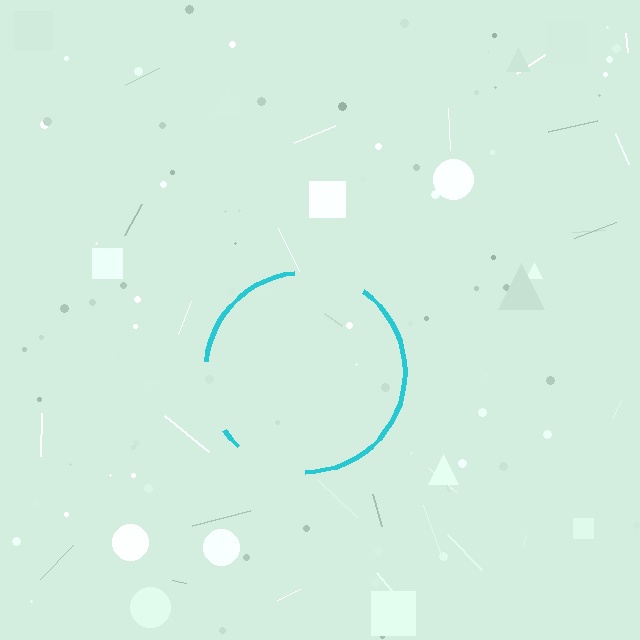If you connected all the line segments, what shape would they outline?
They would outline a circle.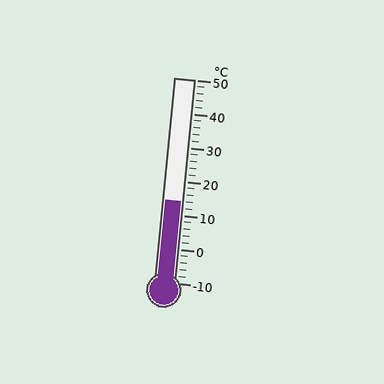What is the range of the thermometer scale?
The thermometer scale ranges from -10°C to 50°C.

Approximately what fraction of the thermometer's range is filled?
The thermometer is filled to approximately 40% of its range.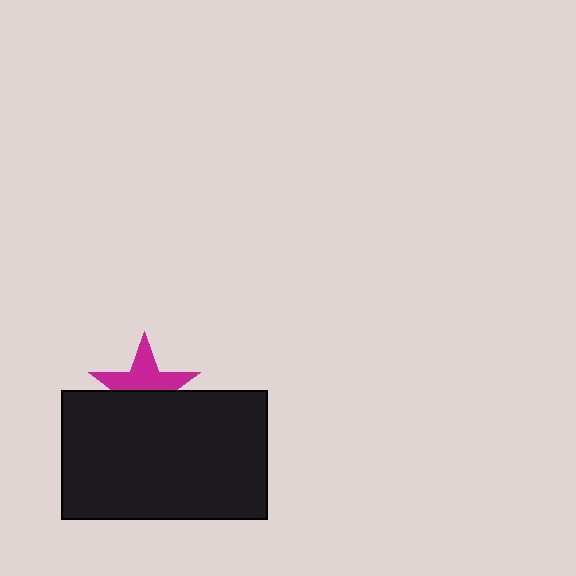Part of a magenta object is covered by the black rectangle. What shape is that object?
It is a star.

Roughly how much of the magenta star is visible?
About half of it is visible (roughly 53%).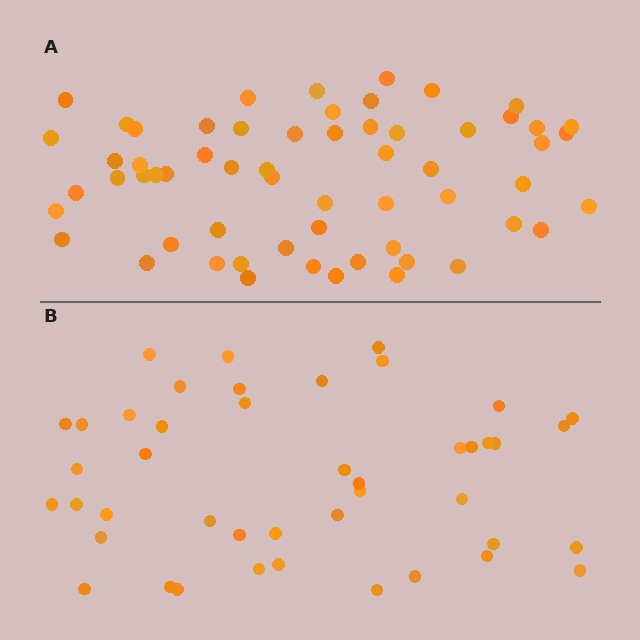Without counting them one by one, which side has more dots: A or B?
Region A (the top region) has more dots.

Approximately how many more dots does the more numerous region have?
Region A has approximately 15 more dots than region B.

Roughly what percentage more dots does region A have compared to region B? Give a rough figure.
About 35% more.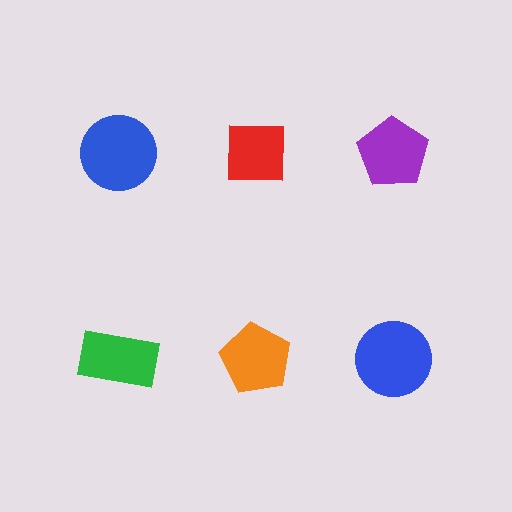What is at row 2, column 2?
An orange pentagon.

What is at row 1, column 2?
A red square.